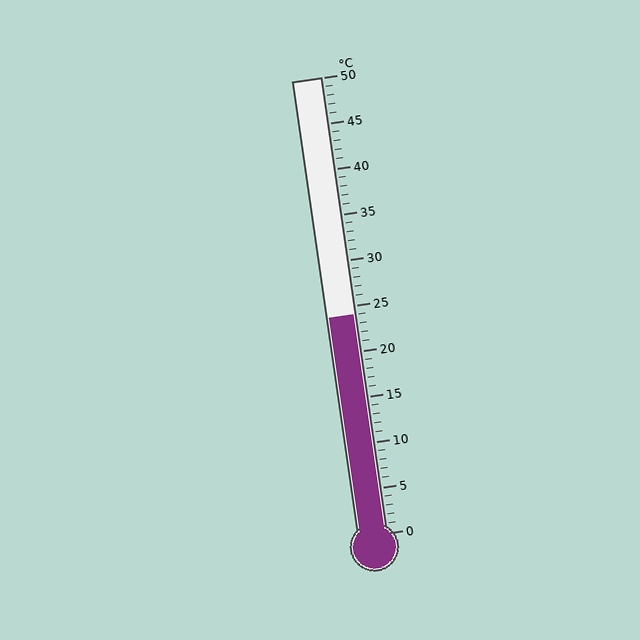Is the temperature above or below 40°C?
The temperature is below 40°C.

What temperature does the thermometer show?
The thermometer shows approximately 24°C.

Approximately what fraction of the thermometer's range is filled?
The thermometer is filled to approximately 50% of its range.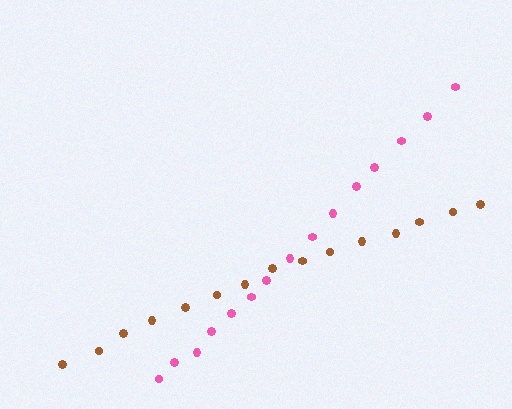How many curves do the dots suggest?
There are 2 distinct paths.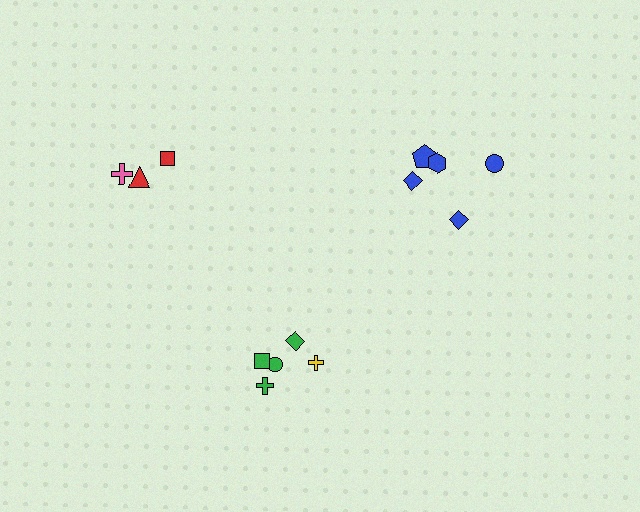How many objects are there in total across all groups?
There are 13 objects.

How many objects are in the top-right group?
There are 5 objects.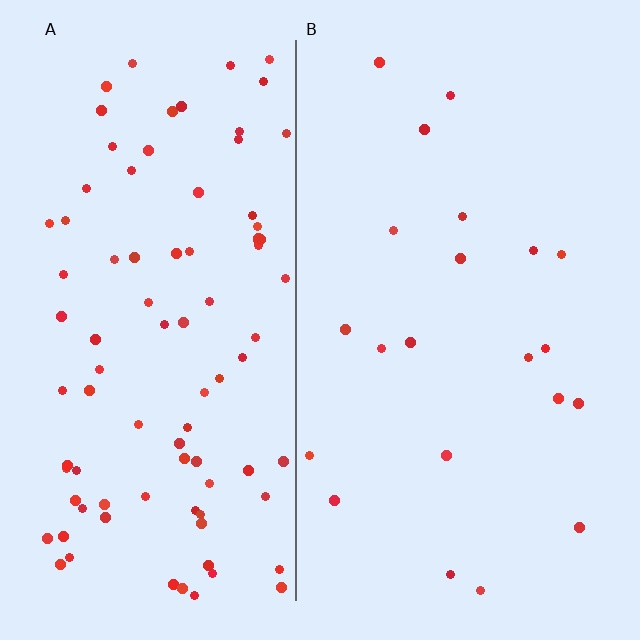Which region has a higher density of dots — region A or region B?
A (the left).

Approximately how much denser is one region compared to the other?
Approximately 4.2× — region A over region B.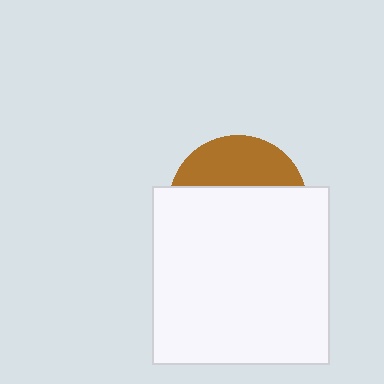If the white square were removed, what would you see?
You would see the complete brown circle.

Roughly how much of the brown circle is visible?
A small part of it is visible (roughly 33%).